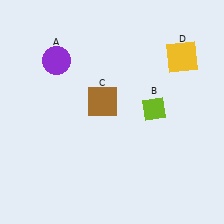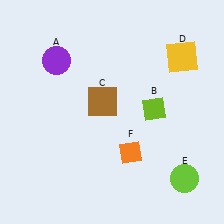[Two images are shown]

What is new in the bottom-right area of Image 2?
A lime circle (E) was added in the bottom-right area of Image 2.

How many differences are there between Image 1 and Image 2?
There are 2 differences between the two images.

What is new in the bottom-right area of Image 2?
An orange diamond (F) was added in the bottom-right area of Image 2.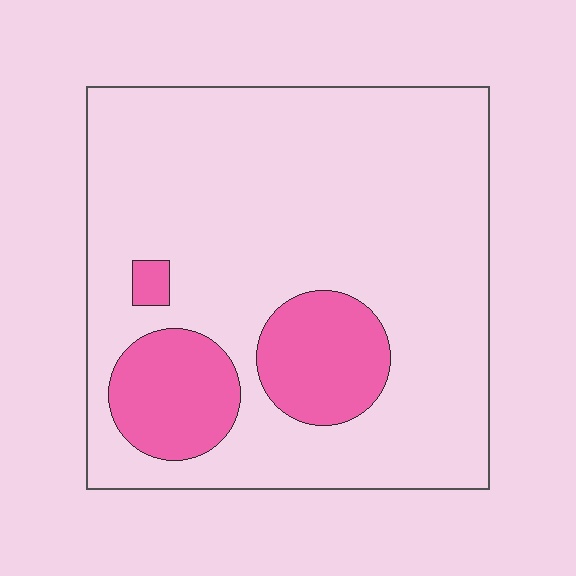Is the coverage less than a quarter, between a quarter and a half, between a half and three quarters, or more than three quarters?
Less than a quarter.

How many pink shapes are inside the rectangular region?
3.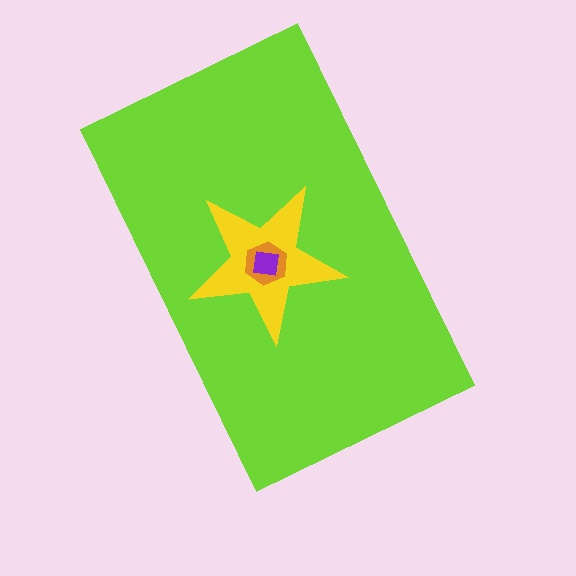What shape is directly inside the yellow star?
The orange hexagon.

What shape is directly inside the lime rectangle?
The yellow star.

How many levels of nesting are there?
4.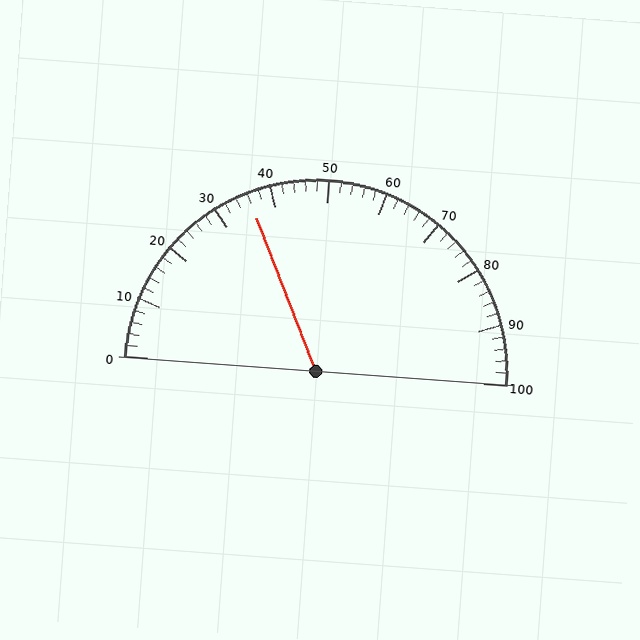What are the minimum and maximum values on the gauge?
The gauge ranges from 0 to 100.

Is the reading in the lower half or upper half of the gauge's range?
The reading is in the lower half of the range (0 to 100).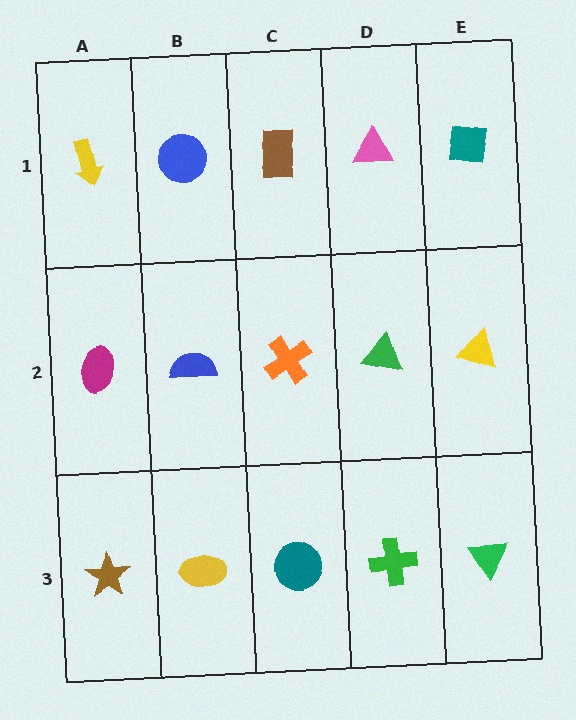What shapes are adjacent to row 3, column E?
A yellow triangle (row 2, column E), a green cross (row 3, column D).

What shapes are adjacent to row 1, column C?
An orange cross (row 2, column C), a blue circle (row 1, column B), a pink triangle (row 1, column D).